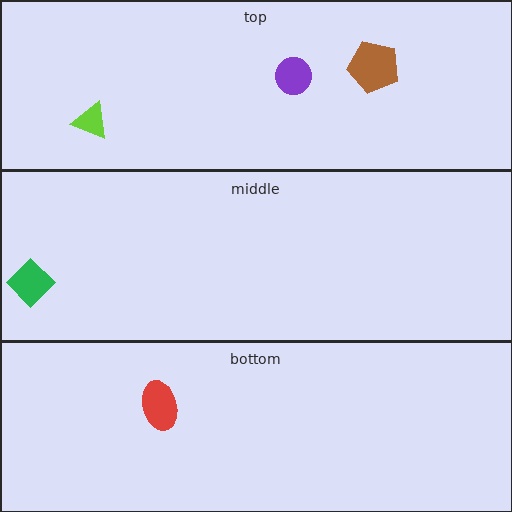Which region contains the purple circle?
The top region.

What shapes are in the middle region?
The green diamond.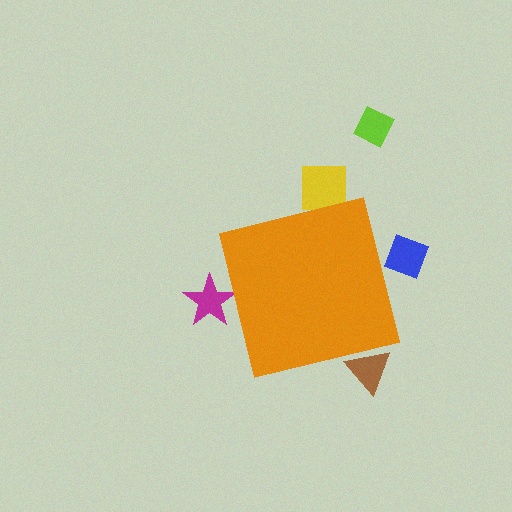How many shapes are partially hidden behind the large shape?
4 shapes are partially hidden.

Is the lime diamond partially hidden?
No, the lime diamond is fully visible.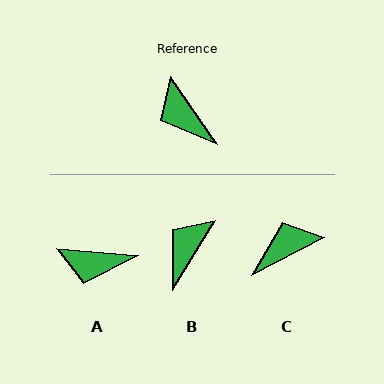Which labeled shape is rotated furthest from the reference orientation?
C, about 98 degrees away.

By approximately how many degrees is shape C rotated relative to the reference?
Approximately 98 degrees clockwise.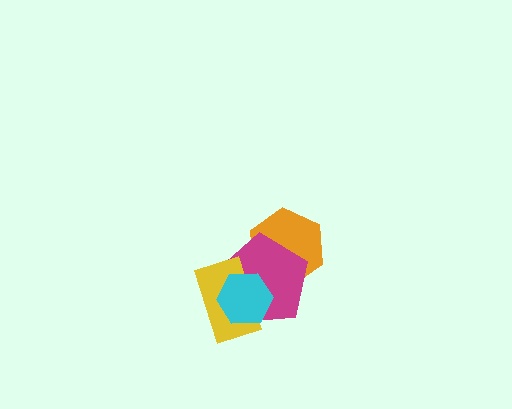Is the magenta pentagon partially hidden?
Yes, it is partially covered by another shape.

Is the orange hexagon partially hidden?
Yes, it is partially covered by another shape.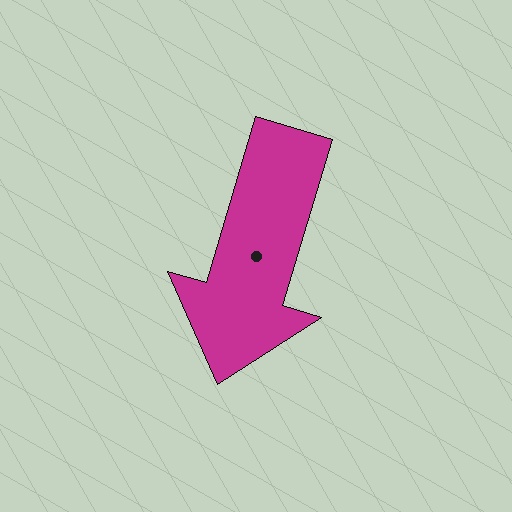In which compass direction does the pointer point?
South.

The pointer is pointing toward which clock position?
Roughly 7 o'clock.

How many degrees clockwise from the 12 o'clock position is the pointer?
Approximately 197 degrees.